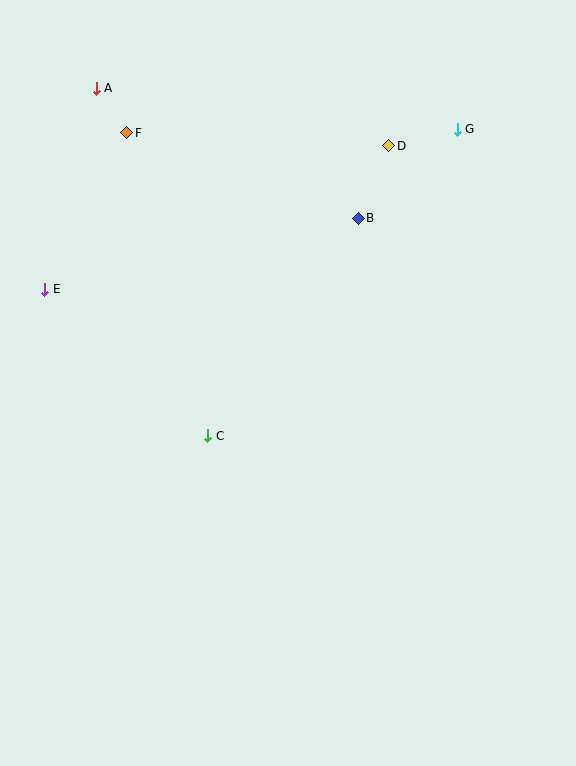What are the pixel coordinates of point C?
Point C is at (208, 436).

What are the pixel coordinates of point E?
Point E is at (45, 289).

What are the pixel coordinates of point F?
Point F is at (127, 133).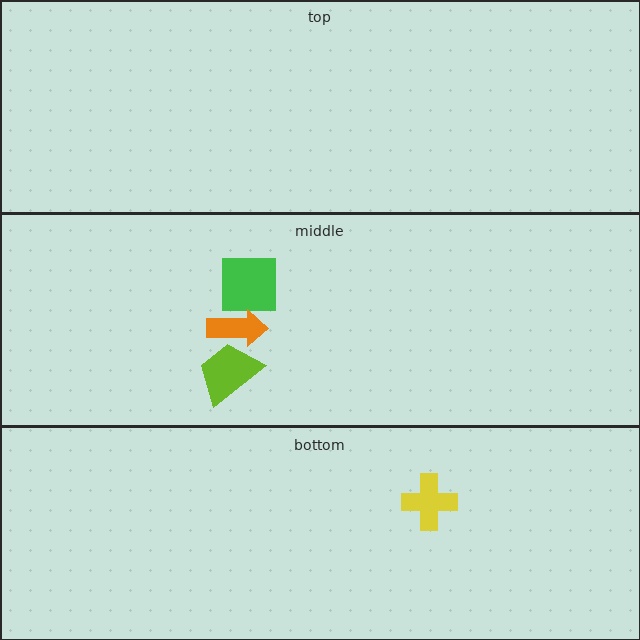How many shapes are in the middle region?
3.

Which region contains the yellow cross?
The bottom region.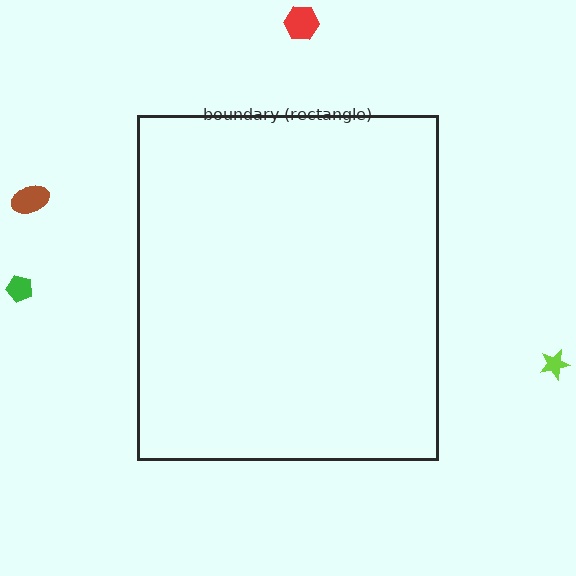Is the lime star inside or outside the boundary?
Outside.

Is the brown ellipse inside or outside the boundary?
Outside.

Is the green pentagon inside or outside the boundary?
Outside.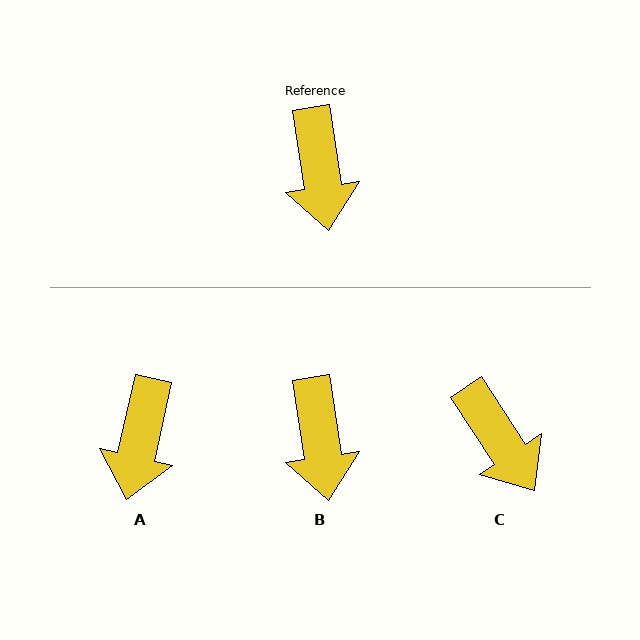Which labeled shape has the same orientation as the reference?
B.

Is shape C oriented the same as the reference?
No, it is off by about 25 degrees.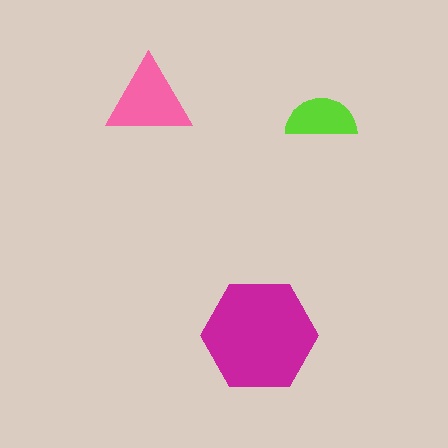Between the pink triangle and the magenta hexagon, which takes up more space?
The magenta hexagon.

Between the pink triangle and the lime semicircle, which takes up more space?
The pink triangle.